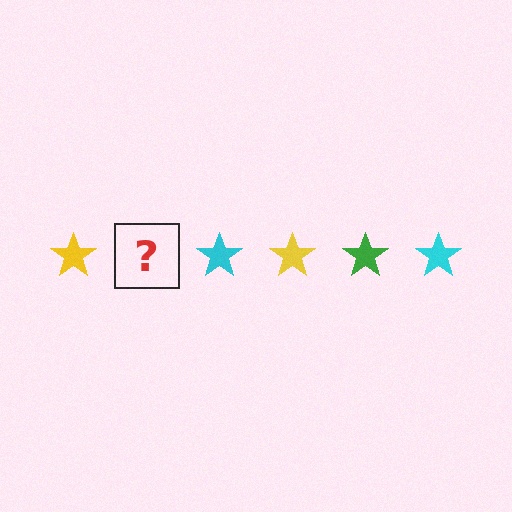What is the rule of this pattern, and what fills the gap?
The rule is that the pattern cycles through yellow, green, cyan stars. The gap should be filled with a green star.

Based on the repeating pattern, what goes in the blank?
The blank should be a green star.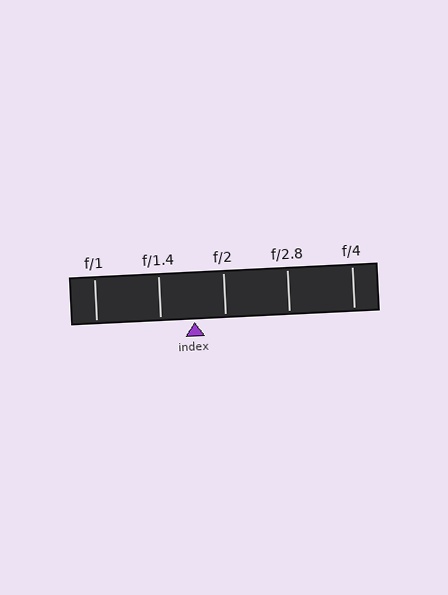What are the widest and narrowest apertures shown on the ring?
The widest aperture shown is f/1 and the narrowest is f/4.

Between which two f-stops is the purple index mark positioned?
The index mark is between f/1.4 and f/2.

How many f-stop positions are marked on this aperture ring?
There are 5 f-stop positions marked.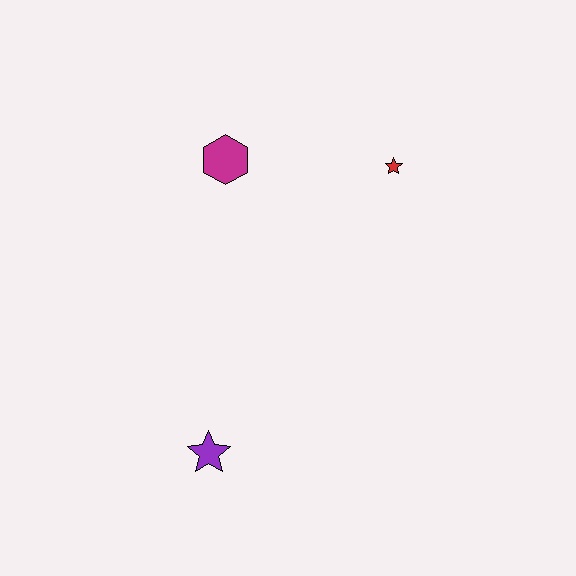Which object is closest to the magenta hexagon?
The red star is closest to the magenta hexagon.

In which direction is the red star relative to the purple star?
The red star is above the purple star.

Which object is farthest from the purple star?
The red star is farthest from the purple star.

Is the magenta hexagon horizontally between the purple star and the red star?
Yes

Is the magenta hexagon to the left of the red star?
Yes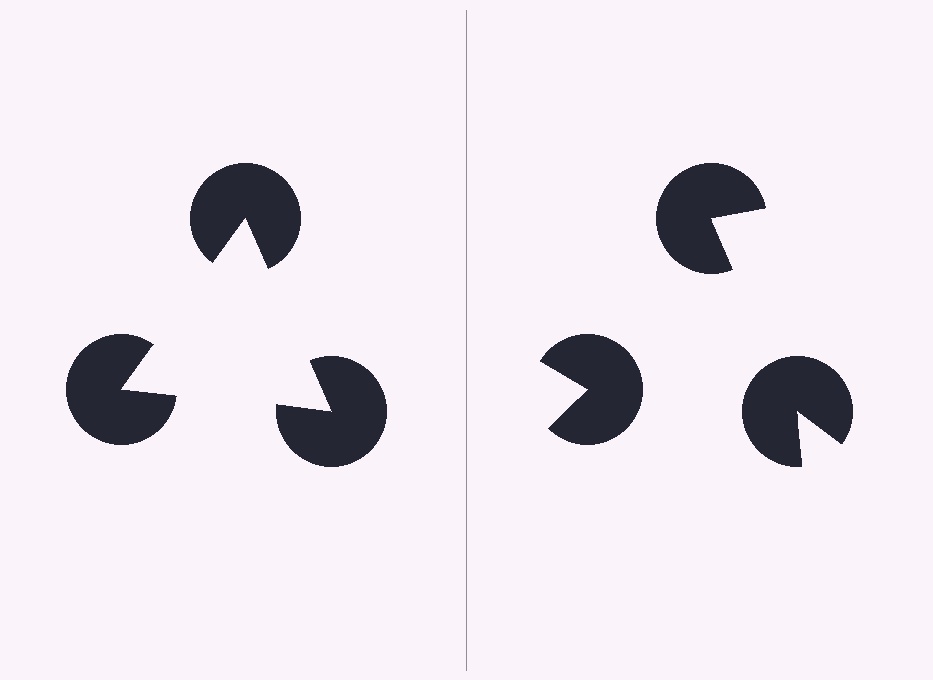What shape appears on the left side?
An illusory triangle.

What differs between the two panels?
The pac-man discs are positioned identically on both sides; only the wedge orientations differ. On the left they align to a triangle; on the right they are misaligned.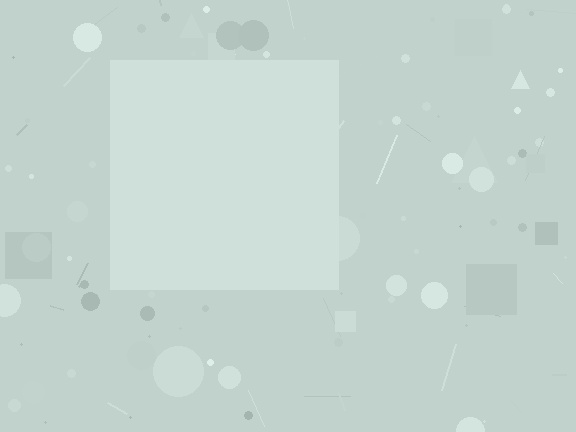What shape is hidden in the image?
A square is hidden in the image.